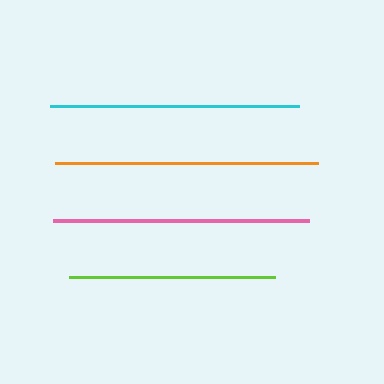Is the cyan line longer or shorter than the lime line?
The cyan line is longer than the lime line.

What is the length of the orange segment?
The orange segment is approximately 263 pixels long.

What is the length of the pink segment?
The pink segment is approximately 256 pixels long.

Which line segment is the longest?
The orange line is the longest at approximately 263 pixels.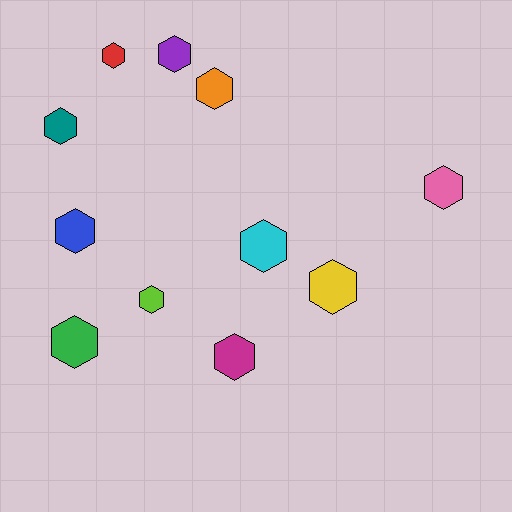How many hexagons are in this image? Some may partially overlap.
There are 11 hexagons.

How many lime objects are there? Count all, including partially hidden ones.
There is 1 lime object.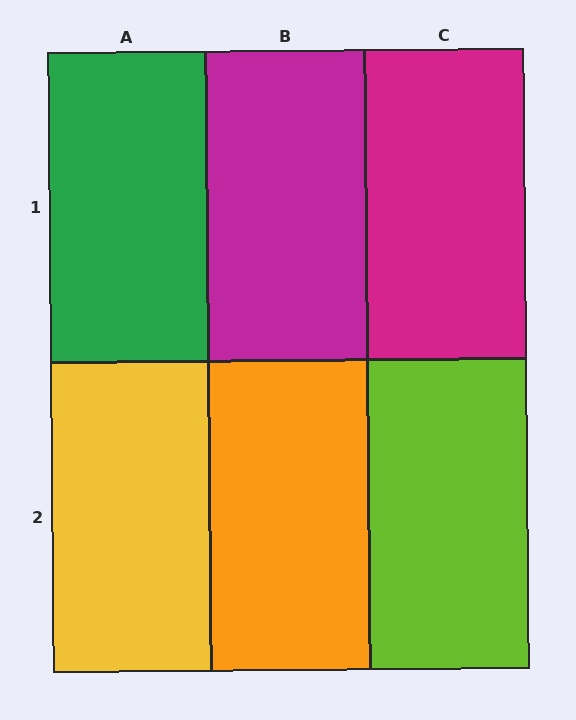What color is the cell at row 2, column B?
Orange.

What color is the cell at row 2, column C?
Lime.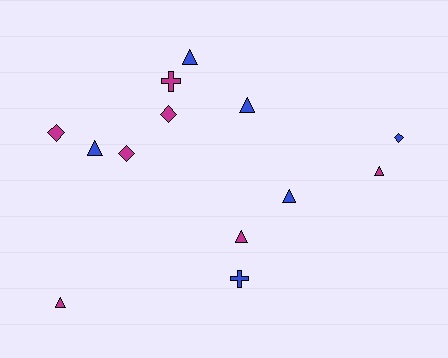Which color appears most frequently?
Magenta, with 7 objects.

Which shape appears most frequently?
Triangle, with 7 objects.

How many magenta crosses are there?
There is 1 magenta cross.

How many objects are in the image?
There are 13 objects.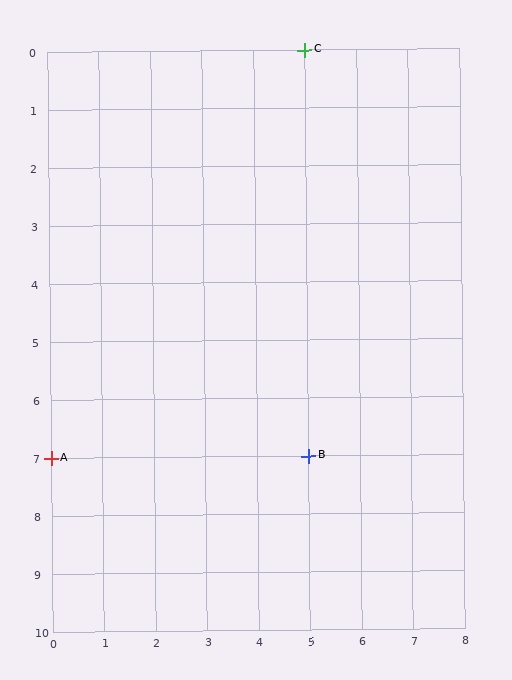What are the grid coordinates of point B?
Point B is at grid coordinates (5, 7).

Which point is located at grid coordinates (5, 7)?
Point B is at (5, 7).